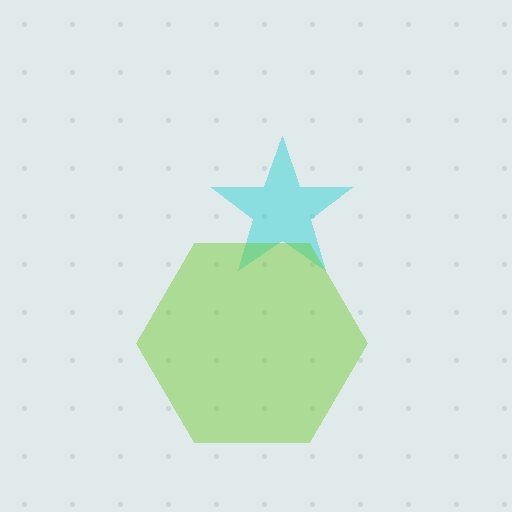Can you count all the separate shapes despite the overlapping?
Yes, there are 2 separate shapes.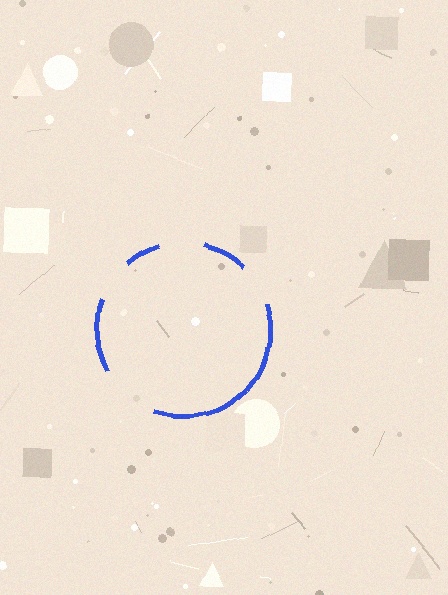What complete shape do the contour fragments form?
The contour fragments form a circle.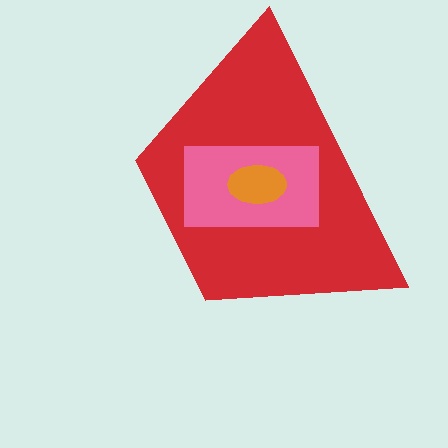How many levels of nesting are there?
3.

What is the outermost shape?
The red trapezoid.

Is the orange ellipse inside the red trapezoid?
Yes.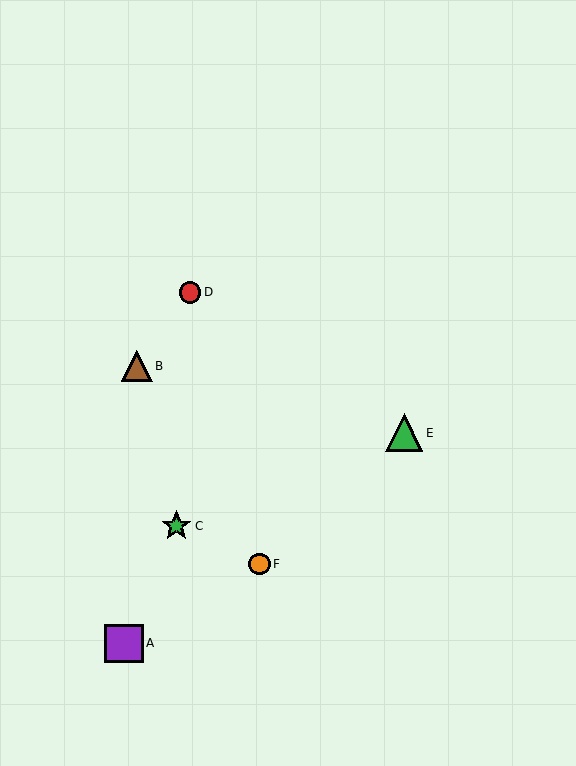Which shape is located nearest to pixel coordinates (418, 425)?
The green triangle (labeled E) at (404, 433) is nearest to that location.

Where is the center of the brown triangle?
The center of the brown triangle is at (137, 366).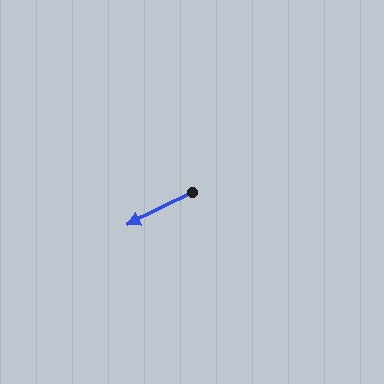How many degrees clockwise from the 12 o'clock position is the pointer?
Approximately 243 degrees.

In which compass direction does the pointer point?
Southwest.